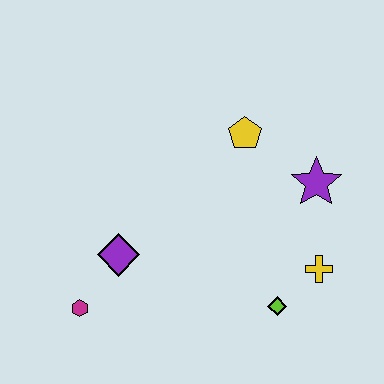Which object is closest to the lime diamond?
The yellow cross is closest to the lime diamond.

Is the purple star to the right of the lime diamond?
Yes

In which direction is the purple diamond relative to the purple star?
The purple diamond is to the left of the purple star.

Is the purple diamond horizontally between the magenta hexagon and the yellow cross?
Yes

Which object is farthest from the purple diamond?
The purple star is farthest from the purple diamond.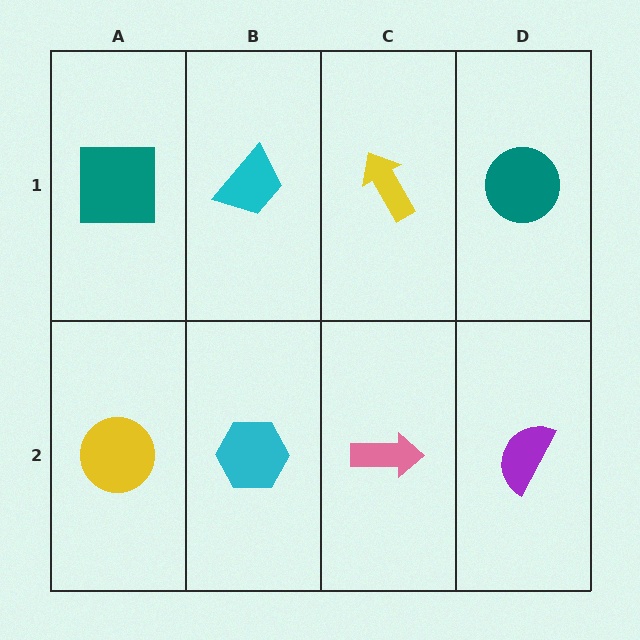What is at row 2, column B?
A cyan hexagon.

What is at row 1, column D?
A teal circle.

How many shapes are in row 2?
4 shapes.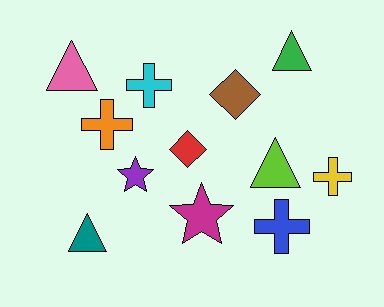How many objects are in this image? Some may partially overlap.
There are 12 objects.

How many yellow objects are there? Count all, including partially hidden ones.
There is 1 yellow object.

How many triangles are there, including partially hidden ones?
There are 4 triangles.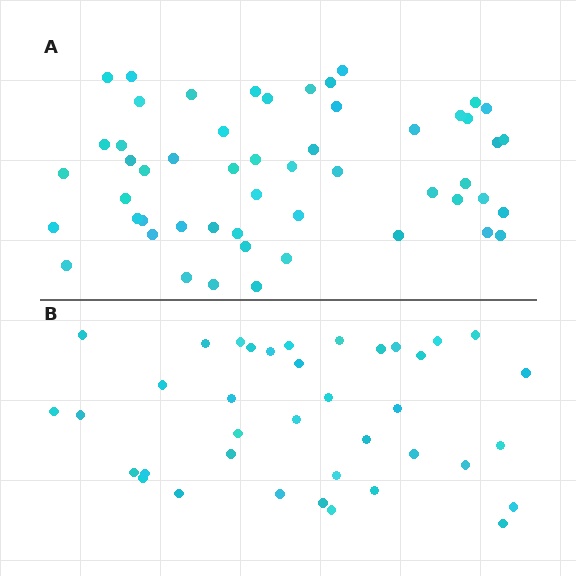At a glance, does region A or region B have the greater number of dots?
Region A (the top region) has more dots.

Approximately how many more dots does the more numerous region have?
Region A has approximately 15 more dots than region B.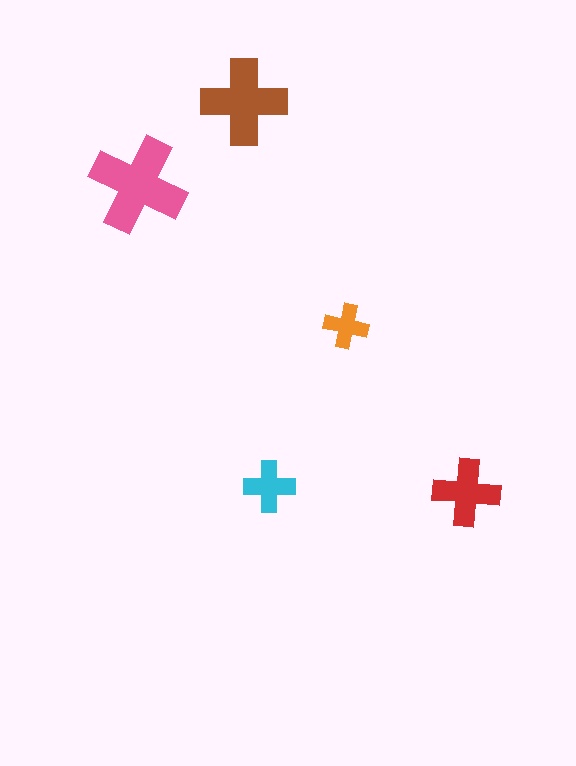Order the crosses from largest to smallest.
the pink one, the brown one, the red one, the cyan one, the orange one.